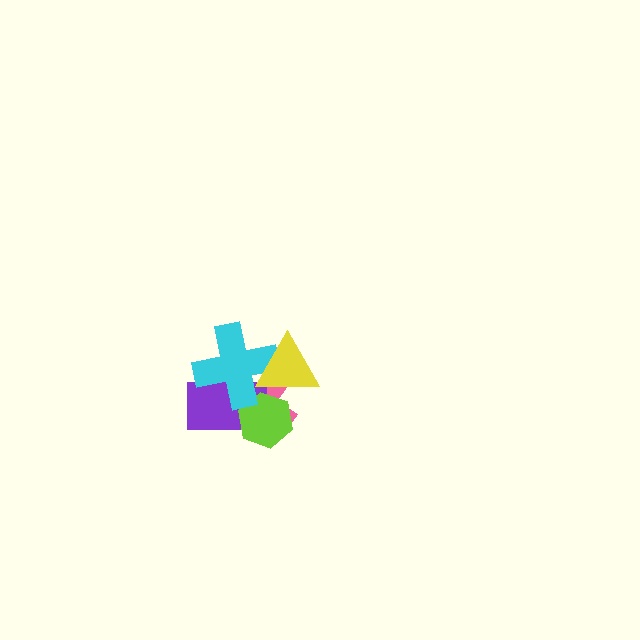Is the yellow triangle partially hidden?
No, no other shape covers it.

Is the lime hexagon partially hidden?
Yes, it is partially covered by another shape.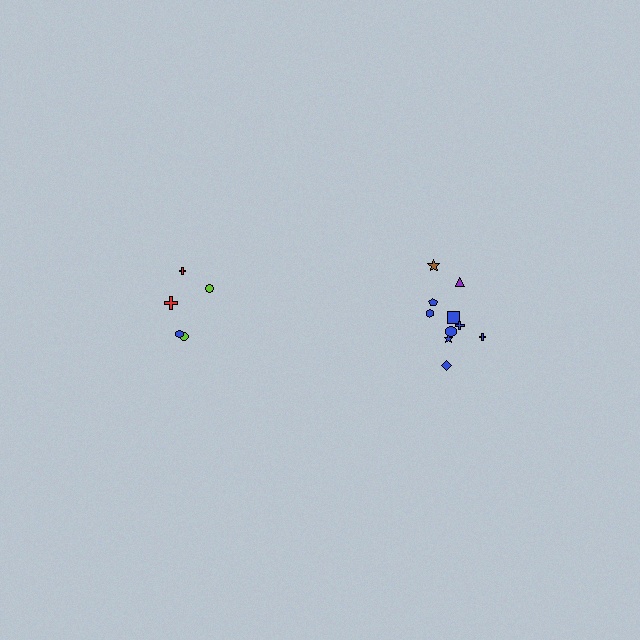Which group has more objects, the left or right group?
The right group.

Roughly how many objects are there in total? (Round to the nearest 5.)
Roughly 15 objects in total.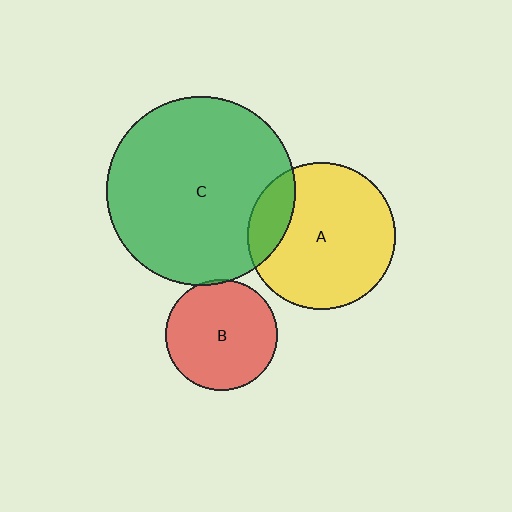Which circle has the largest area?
Circle C (green).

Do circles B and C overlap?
Yes.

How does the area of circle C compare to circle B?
Approximately 2.9 times.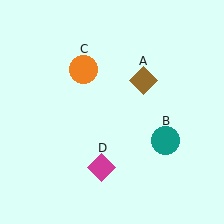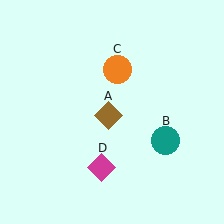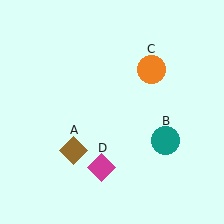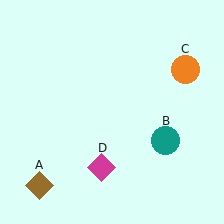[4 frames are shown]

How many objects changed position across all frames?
2 objects changed position: brown diamond (object A), orange circle (object C).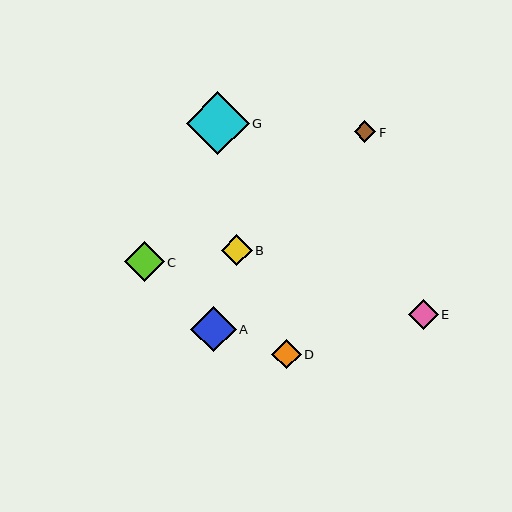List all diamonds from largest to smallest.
From largest to smallest: G, A, C, B, E, D, F.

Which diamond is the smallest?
Diamond F is the smallest with a size of approximately 22 pixels.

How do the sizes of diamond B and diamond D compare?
Diamond B and diamond D are approximately the same size.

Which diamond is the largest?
Diamond G is the largest with a size of approximately 63 pixels.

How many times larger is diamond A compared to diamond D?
Diamond A is approximately 1.6 times the size of diamond D.